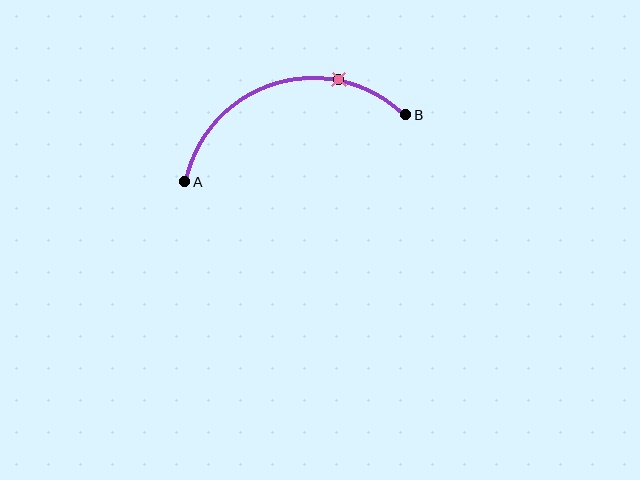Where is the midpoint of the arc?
The arc midpoint is the point on the curve farthest from the straight line joining A and B. It sits above that line.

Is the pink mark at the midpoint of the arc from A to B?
No. The pink mark lies on the arc but is closer to endpoint B. The arc midpoint would be at the point on the curve equidistant along the arc from both A and B.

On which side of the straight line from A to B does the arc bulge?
The arc bulges above the straight line connecting A and B.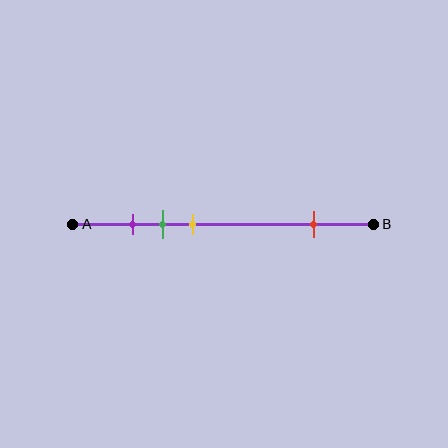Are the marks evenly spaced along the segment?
No, the marks are not evenly spaced.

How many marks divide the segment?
There are 4 marks dividing the segment.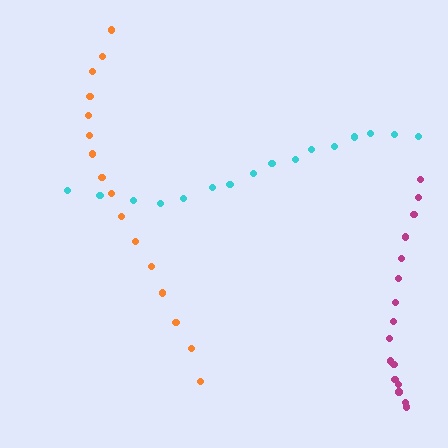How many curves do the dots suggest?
There are 3 distinct paths.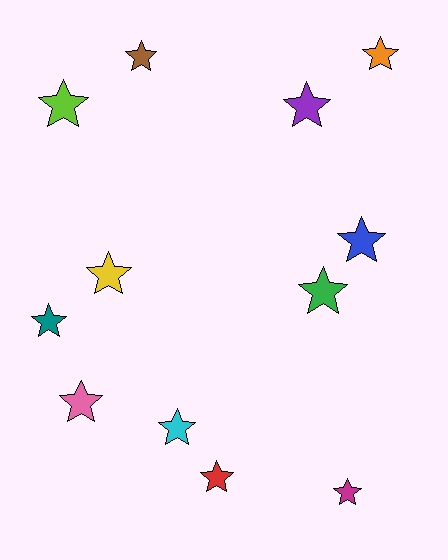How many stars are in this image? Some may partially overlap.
There are 12 stars.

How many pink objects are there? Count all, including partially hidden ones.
There is 1 pink object.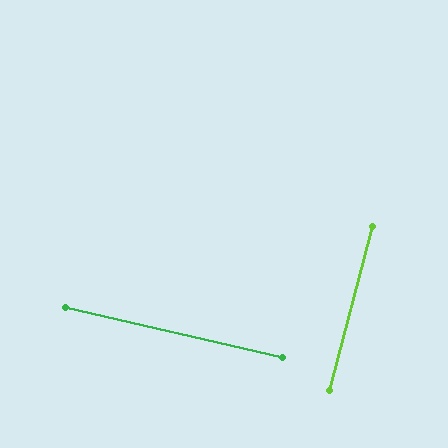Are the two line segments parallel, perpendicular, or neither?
Perpendicular — they meet at approximately 88°.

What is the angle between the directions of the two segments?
Approximately 88 degrees.